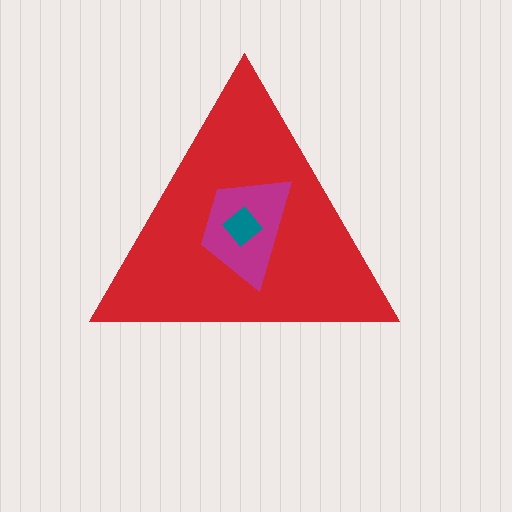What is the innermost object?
The teal diamond.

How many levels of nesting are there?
3.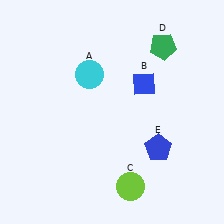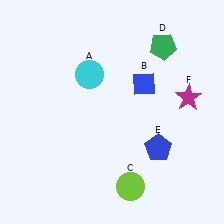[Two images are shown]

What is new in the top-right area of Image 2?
A magenta star (F) was added in the top-right area of Image 2.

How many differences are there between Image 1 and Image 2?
There is 1 difference between the two images.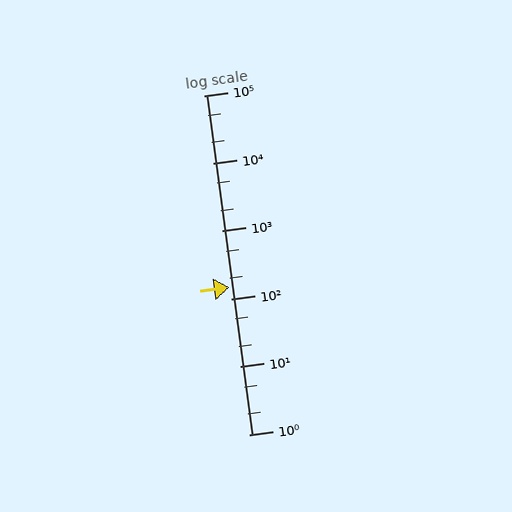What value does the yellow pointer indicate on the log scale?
The pointer indicates approximately 150.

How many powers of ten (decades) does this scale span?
The scale spans 5 decades, from 1 to 100000.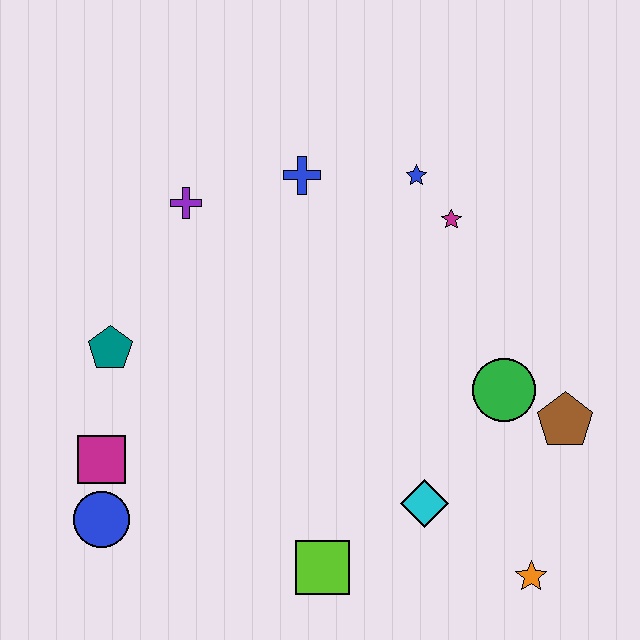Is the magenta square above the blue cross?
No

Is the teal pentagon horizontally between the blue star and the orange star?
No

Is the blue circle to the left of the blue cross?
Yes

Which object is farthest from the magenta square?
The brown pentagon is farthest from the magenta square.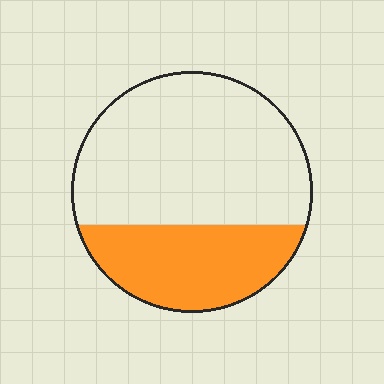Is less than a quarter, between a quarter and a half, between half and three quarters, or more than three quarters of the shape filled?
Between a quarter and a half.